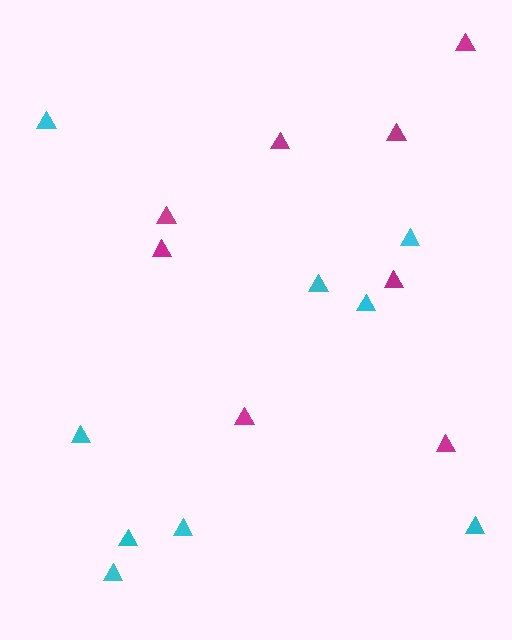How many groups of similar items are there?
There are 2 groups: one group of cyan triangles (9) and one group of magenta triangles (8).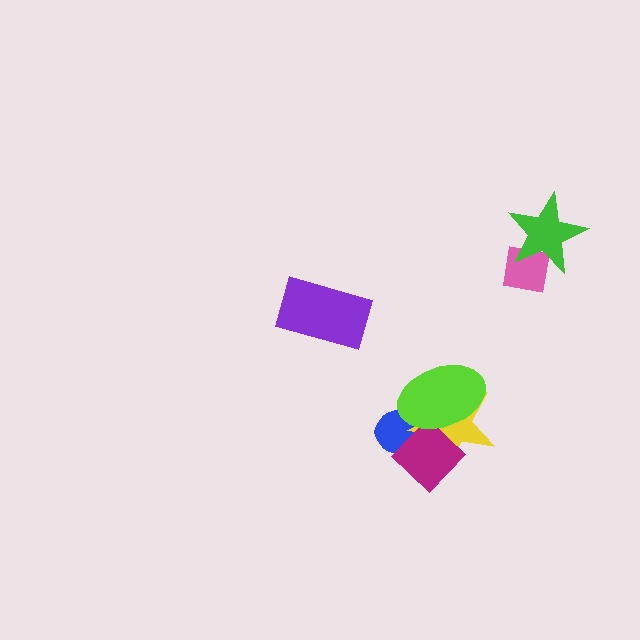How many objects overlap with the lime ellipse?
3 objects overlap with the lime ellipse.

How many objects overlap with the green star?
1 object overlaps with the green star.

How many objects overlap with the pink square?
1 object overlaps with the pink square.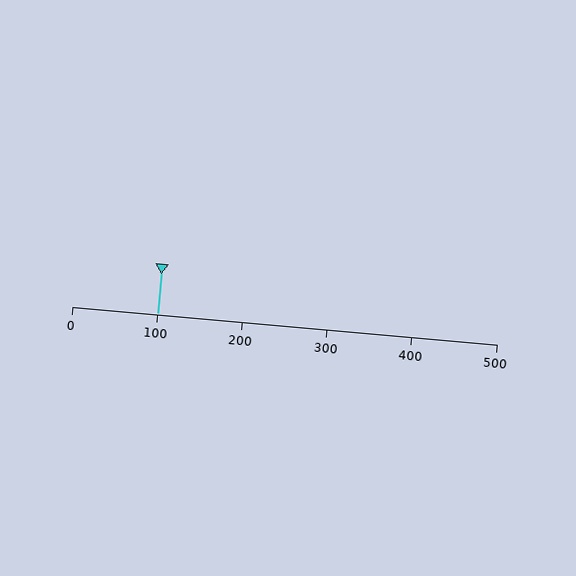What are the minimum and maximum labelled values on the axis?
The axis runs from 0 to 500.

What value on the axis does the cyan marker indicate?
The marker indicates approximately 100.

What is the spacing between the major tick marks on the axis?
The major ticks are spaced 100 apart.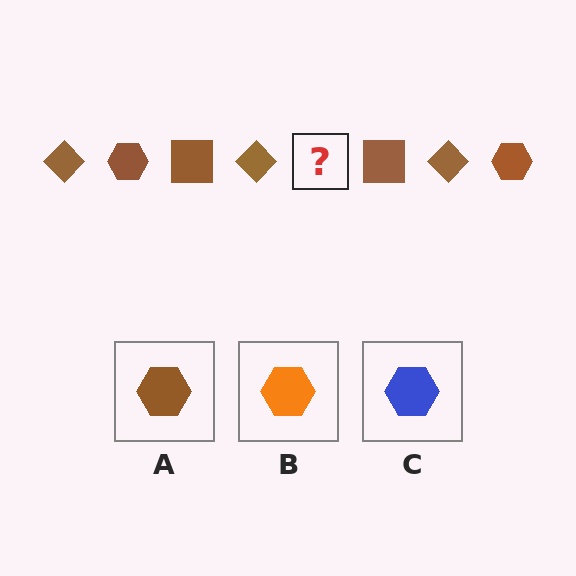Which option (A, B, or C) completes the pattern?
A.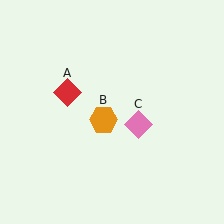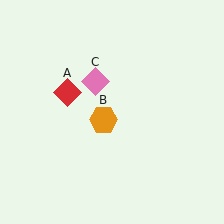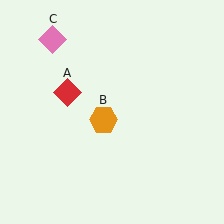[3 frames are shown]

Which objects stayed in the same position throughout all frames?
Red diamond (object A) and orange hexagon (object B) remained stationary.